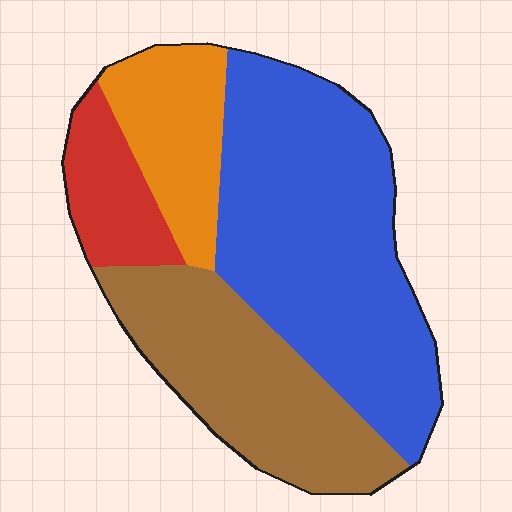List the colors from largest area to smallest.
From largest to smallest: blue, brown, orange, red.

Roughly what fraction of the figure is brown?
Brown takes up about one quarter (1/4) of the figure.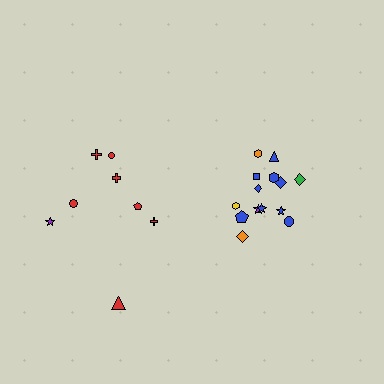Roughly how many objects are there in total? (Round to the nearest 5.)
Roughly 25 objects in total.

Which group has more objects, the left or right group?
The right group.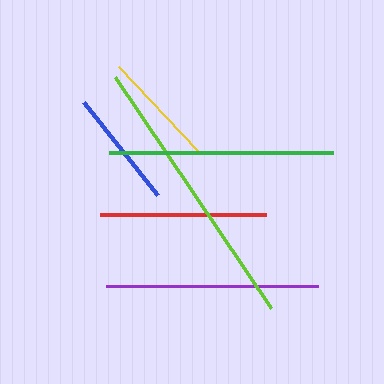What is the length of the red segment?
The red segment is approximately 165 pixels long.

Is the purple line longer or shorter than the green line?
The green line is longer than the purple line.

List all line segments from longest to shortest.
From longest to shortest: lime, green, purple, red, blue, yellow.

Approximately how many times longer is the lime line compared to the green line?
The lime line is approximately 1.2 times the length of the green line.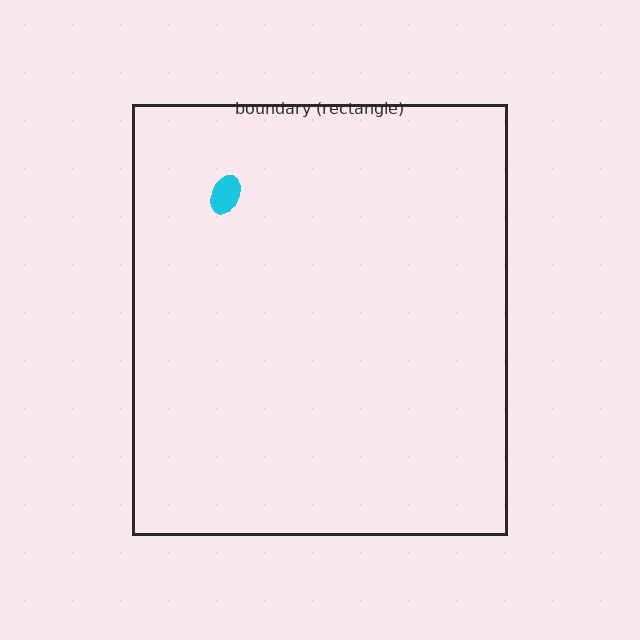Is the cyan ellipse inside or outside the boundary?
Inside.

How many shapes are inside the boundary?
1 inside, 0 outside.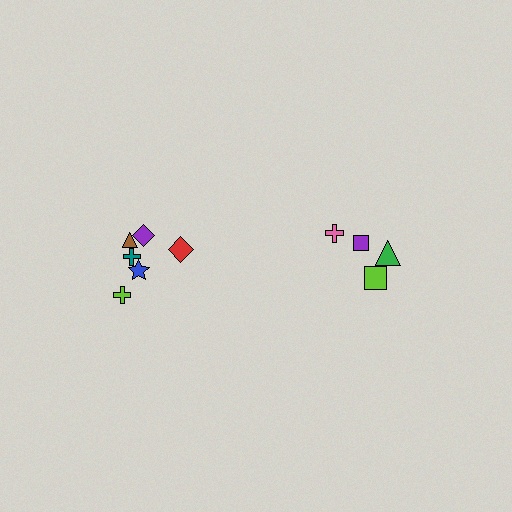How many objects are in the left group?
There are 6 objects.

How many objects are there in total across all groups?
There are 10 objects.